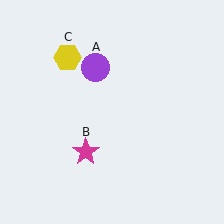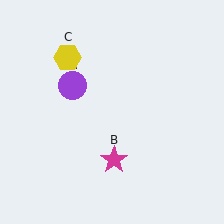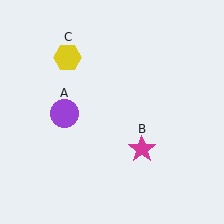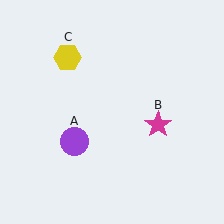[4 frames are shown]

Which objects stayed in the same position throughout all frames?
Yellow hexagon (object C) remained stationary.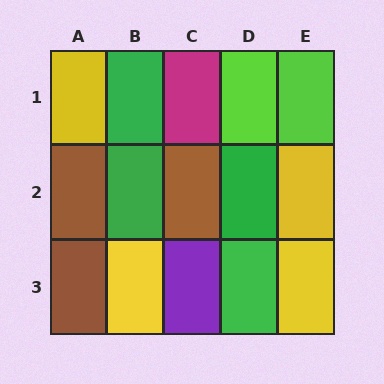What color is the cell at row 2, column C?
Brown.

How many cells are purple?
1 cell is purple.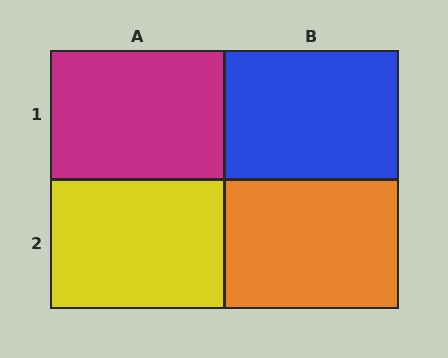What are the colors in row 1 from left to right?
Magenta, blue.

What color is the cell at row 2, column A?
Yellow.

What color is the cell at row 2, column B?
Orange.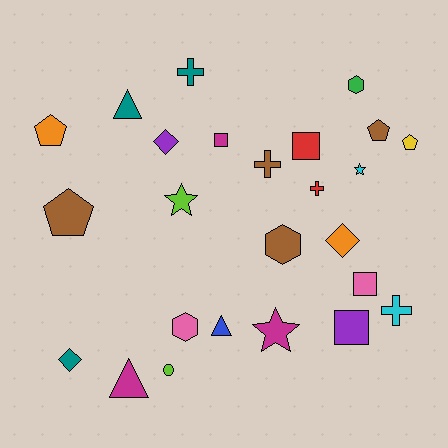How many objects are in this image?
There are 25 objects.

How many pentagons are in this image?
There are 4 pentagons.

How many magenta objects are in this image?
There are 3 magenta objects.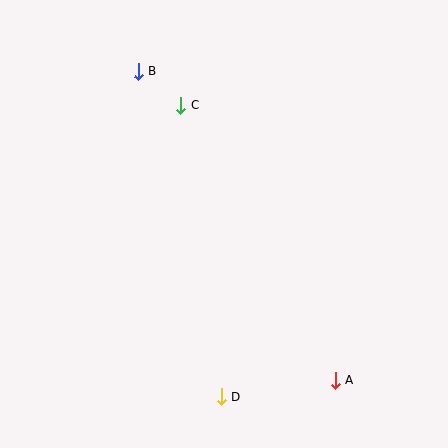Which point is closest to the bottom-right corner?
Point A is closest to the bottom-right corner.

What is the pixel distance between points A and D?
The distance between A and D is 115 pixels.